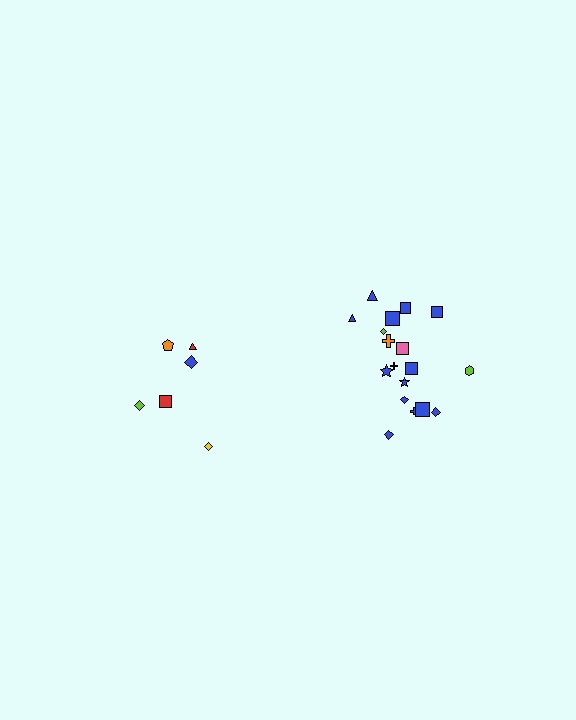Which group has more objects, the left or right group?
The right group.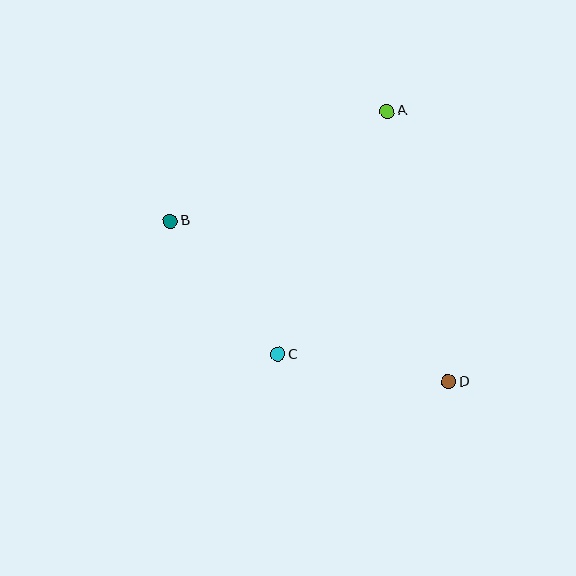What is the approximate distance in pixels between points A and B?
The distance between A and B is approximately 243 pixels.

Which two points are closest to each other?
Points B and C are closest to each other.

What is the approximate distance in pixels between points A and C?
The distance between A and C is approximately 267 pixels.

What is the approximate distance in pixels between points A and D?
The distance between A and D is approximately 278 pixels.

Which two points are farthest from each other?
Points B and D are farthest from each other.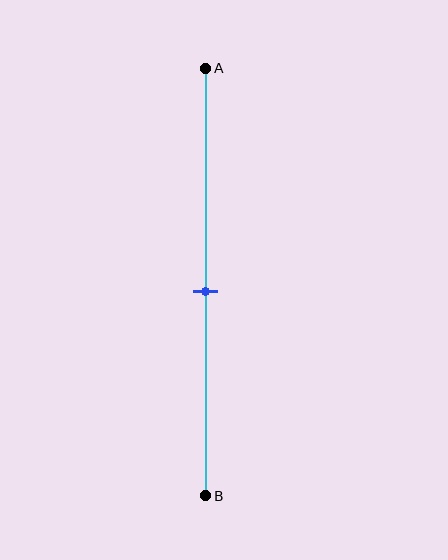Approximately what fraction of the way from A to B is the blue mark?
The blue mark is approximately 50% of the way from A to B.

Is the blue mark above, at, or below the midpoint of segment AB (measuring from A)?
The blue mark is approximately at the midpoint of segment AB.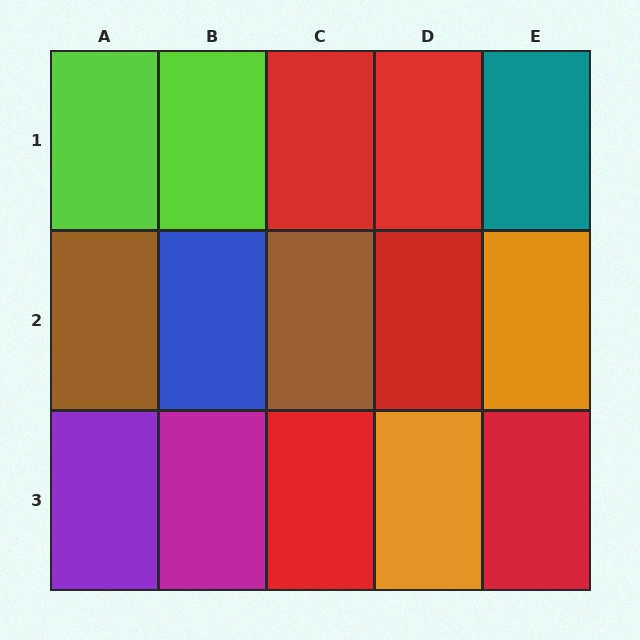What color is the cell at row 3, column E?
Red.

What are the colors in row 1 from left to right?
Lime, lime, red, red, teal.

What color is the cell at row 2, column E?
Orange.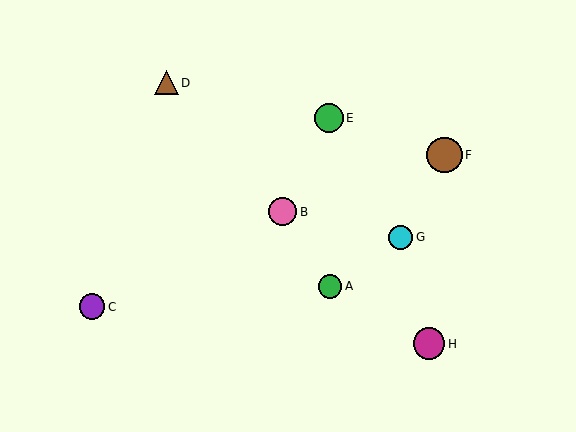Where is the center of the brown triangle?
The center of the brown triangle is at (166, 83).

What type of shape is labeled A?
Shape A is a green circle.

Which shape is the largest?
The brown circle (labeled F) is the largest.